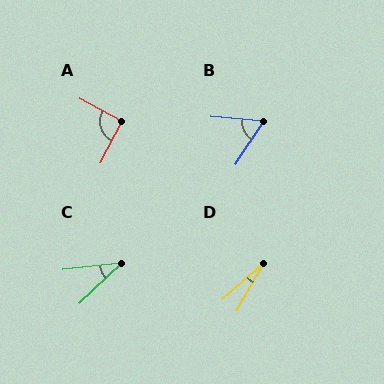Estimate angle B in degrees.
Approximately 61 degrees.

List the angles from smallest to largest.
D (19°), C (37°), B (61°), A (91°).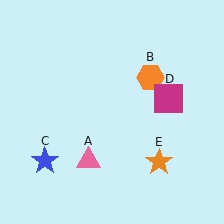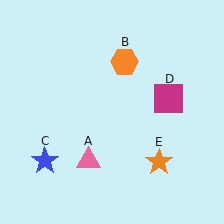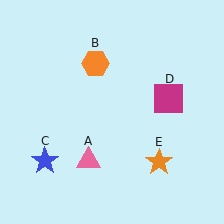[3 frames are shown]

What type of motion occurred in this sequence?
The orange hexagon (object B) rotated counterclockwise around the center of the scene.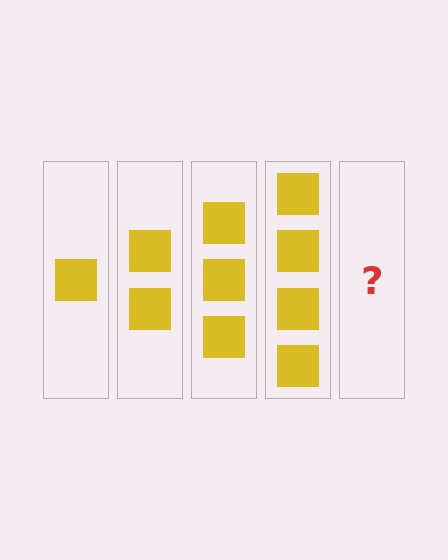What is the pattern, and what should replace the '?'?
The pattern is that each step adds one more square. The '?' should be 5 squares.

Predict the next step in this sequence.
The next step is 5 squares.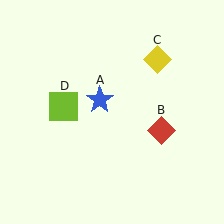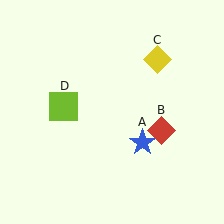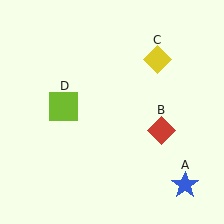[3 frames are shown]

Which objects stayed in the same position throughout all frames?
Red diamond (object B) and yellow diamond (object C) and lime square (object D) remained stationary.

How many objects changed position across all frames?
1 object changed position: blue star (object A).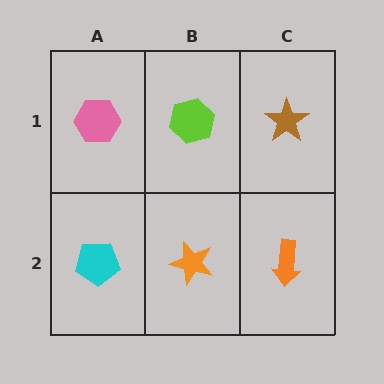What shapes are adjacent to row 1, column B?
An orange star (row 2, column B), a pink hexagon (row 1, column A), a brown star (row 1, column C).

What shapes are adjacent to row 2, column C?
A brown star (row 1, column C), an orange star (row 2, column B).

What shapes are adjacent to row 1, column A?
A cyan pentagon (row 2, column A), a lime hexagon (row 1, column B).